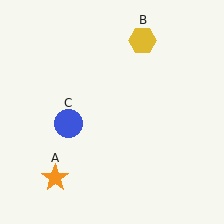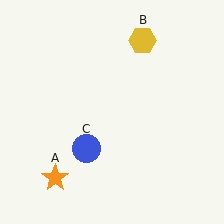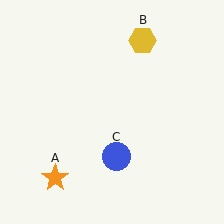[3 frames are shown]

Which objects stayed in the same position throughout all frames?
Orange star (object A) and yellow hexagon (object B) remained stationary.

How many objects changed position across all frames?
1 object changed position: blue circle (object C).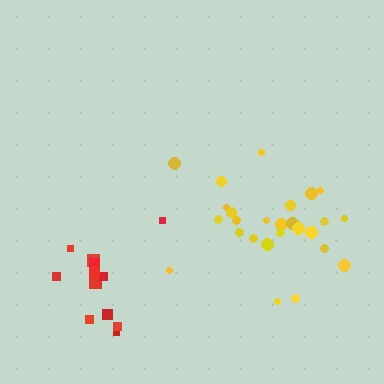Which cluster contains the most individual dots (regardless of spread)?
Yellow (26).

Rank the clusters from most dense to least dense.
red, yellow.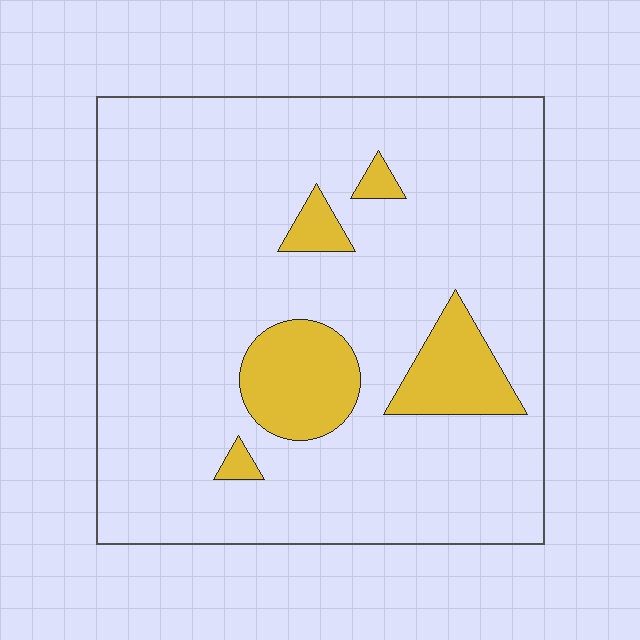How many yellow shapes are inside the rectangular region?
5.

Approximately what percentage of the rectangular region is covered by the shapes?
Approximately 15%.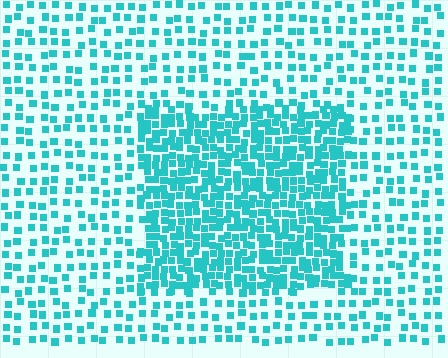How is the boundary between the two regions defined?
The boundary is defined by a change in element density (approximately 2.4x ratio). All elements are the same color, size, and shape.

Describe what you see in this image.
The image contains small cyan elements arranged at two different densities. A rectangle-shaped region is visible where the elements are more densely packed than the surrounding area.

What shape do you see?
I see a rectangle.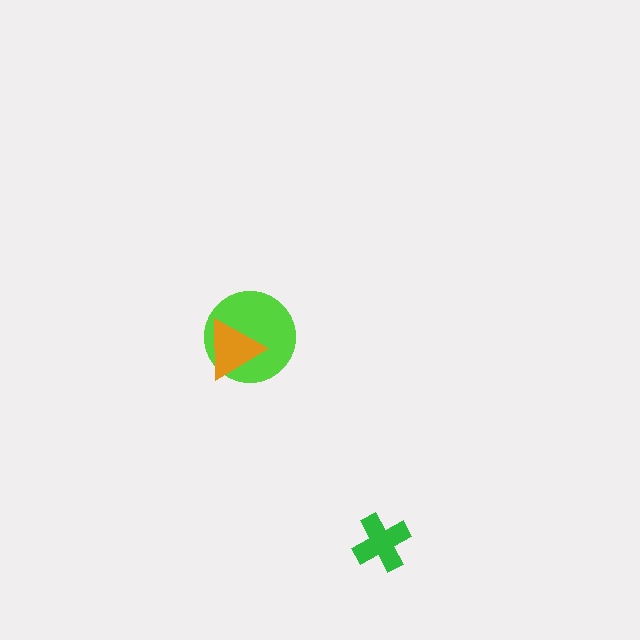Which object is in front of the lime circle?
The orange triangle is in front of the lime circle.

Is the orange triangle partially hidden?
No, no other shape covers it.